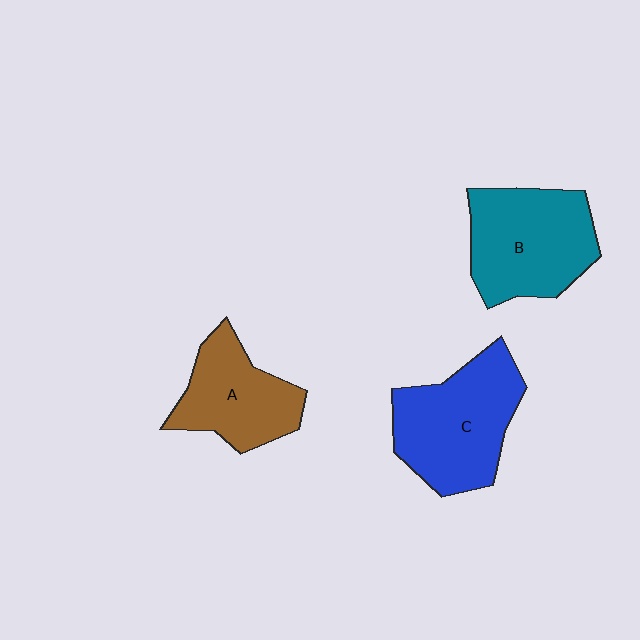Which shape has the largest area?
Shape C (blue).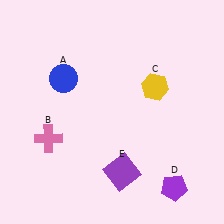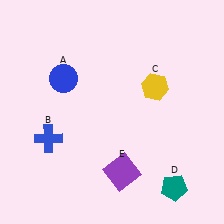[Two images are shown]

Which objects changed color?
B changed from pink to blue. D changed from purple to teal.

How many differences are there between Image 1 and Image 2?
There are 2 differences between the two images.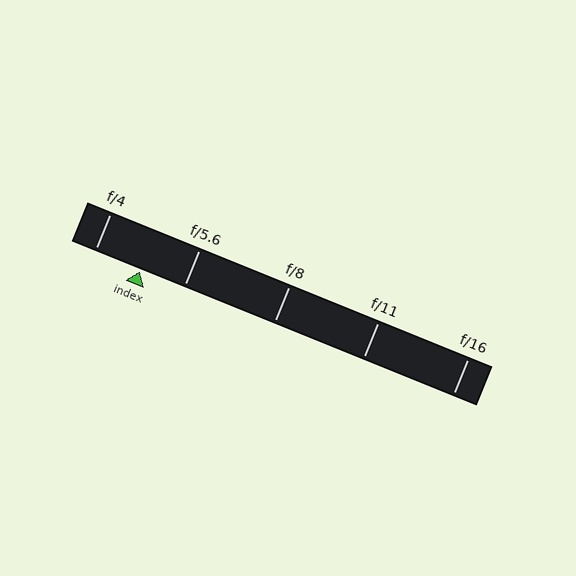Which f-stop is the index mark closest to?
The index mark is closest to f/5.6.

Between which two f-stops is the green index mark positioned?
The index mark is between f/4 and f/5.6.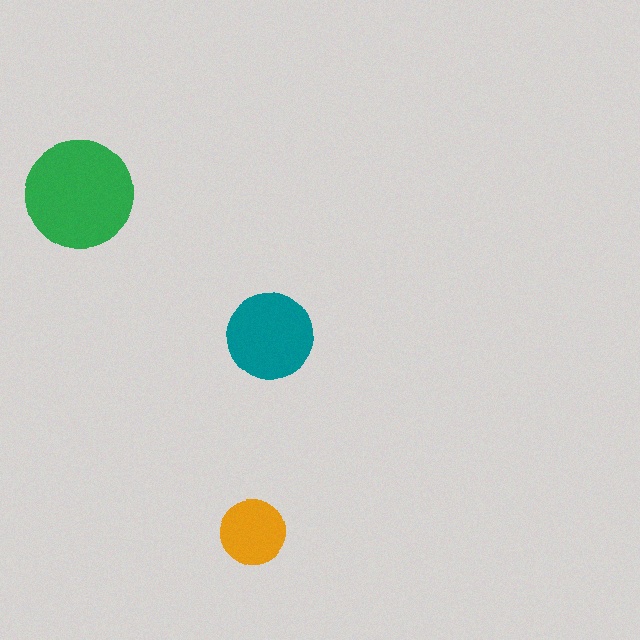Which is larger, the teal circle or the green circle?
The green one.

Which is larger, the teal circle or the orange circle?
The teal one.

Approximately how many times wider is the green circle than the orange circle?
About 1.5 times wider.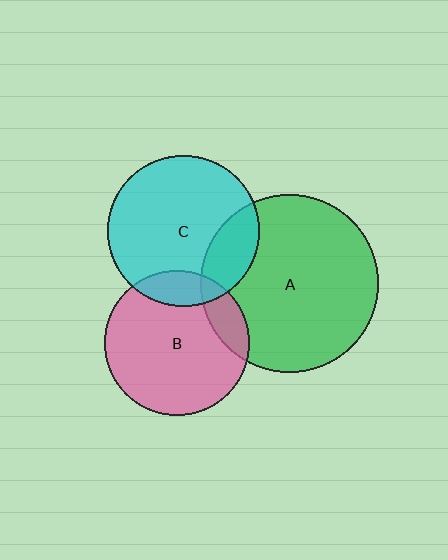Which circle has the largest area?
Circle A (green).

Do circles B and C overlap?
Yes.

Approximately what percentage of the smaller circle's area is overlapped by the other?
Approximately 15%.